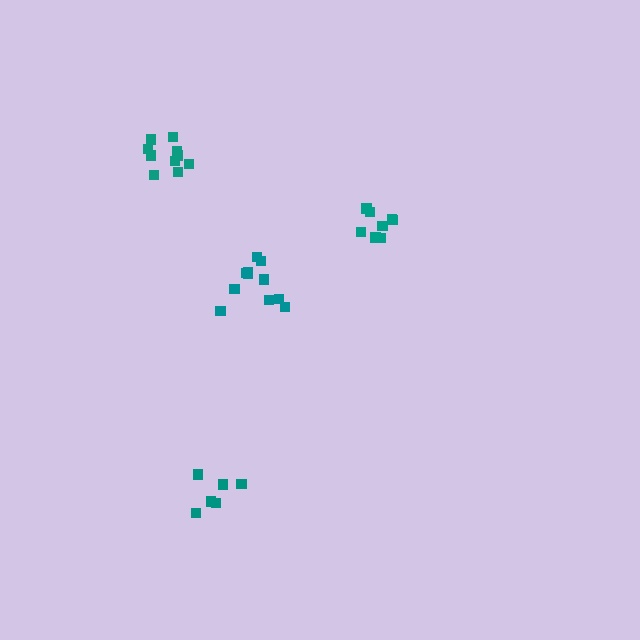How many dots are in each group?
Group 1: 11 dots, Group 2: 10 dots, Group 3: 6 dots, Group 4: 8 dots (35 total).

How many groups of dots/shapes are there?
There are 4 groups.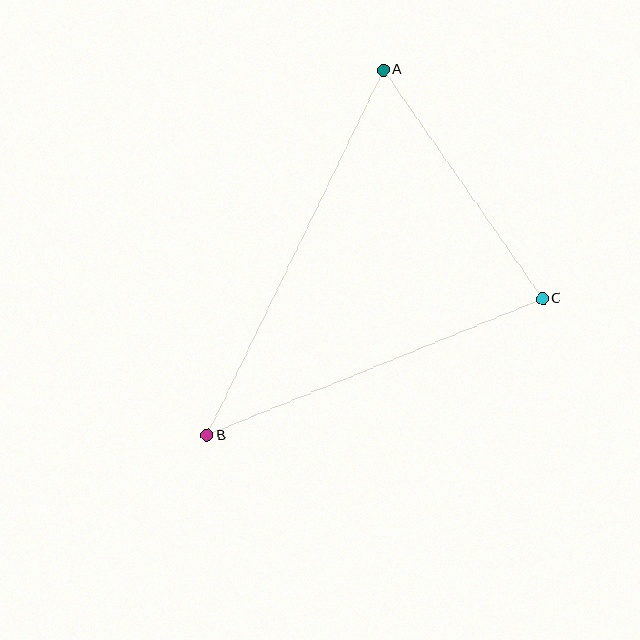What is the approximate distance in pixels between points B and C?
The distance between B and C is approximately 362 pixels.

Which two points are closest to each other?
Points A and C are closest to each other.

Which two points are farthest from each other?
Points A and B are farthest from each other.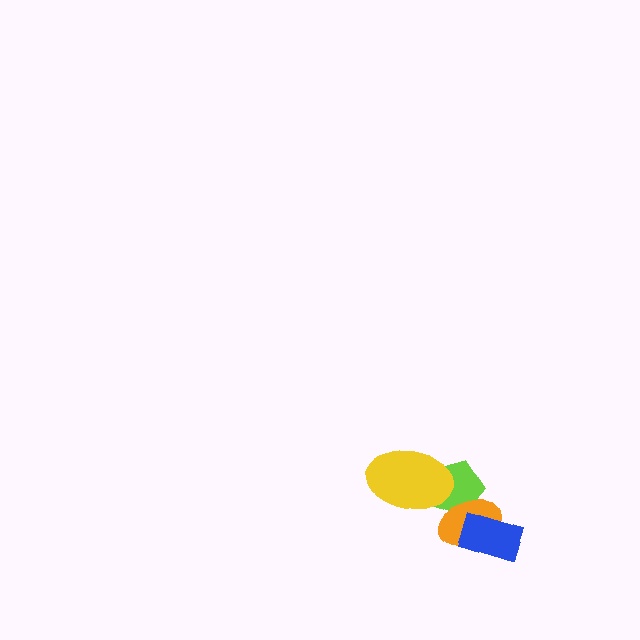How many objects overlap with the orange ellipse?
2 objects overlap with the orange ellipse.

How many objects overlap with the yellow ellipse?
1 object overlaps with the yellow ellipse.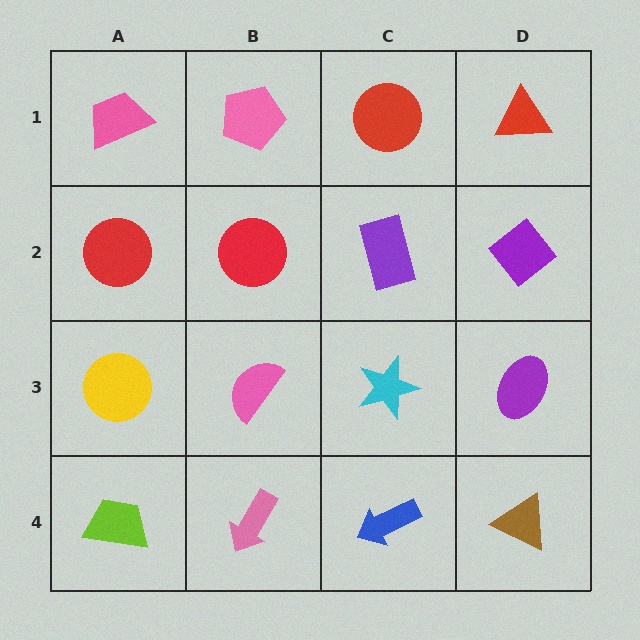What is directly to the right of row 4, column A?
A pink arrow.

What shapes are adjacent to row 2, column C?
A red circle (row 1, column C), a cyan star (row 3, column C), a red circle (row 2, column B), a purple diamond (row 2, column D).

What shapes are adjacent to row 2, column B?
A pink pentagon (row 1, column B), a pink semicircle (row 3, column B), a red circle (row 2, column A), a purple rectangle (row 2, column C).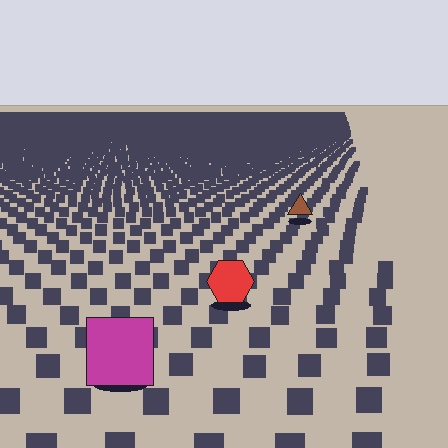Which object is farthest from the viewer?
The brown triangle is farthest from the viewer. It appears smaller and the ground texture around it is denser.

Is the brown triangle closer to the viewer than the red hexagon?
No. The red hexagon is closer — you can tell from the texture gradient: the ground texture is coarser near it.